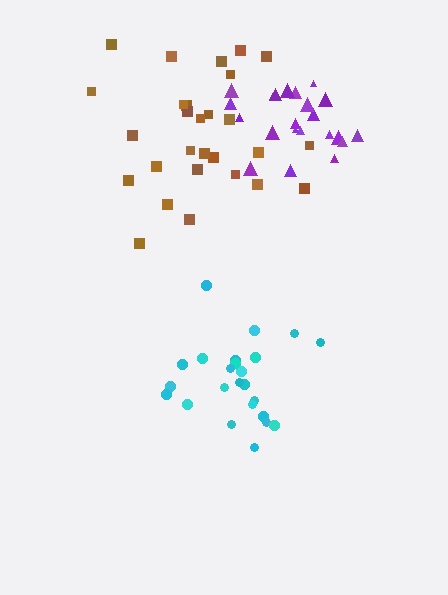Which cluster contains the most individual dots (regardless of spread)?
Brown (28).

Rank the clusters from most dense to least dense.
purple, cyan, brown.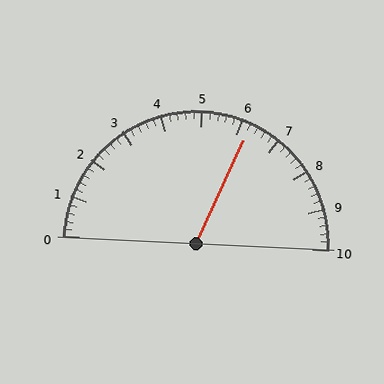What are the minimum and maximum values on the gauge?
The gauge ranges from 0 to 10.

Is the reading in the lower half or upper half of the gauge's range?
The reading is in the upper half of the range (0 to 10).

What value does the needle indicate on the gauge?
The needle indicates approximately 6.2.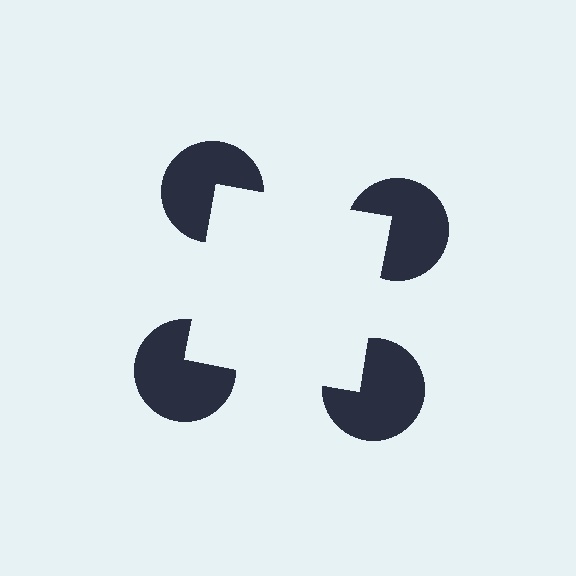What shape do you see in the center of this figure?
An illusory square — its edges are inferred from the aligned wedge cuts in the pac-man discs, not physically drawn.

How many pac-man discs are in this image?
There are 4 — one at each vertex of the illusory square.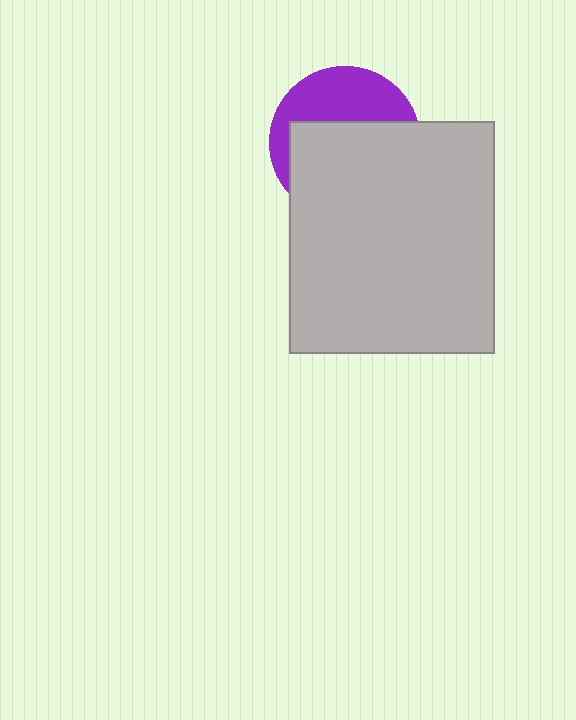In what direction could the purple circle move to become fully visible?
The purple circle could move up. That would shift it out from behind the light gray rectangle entirely.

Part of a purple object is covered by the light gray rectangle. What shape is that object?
It is a circle.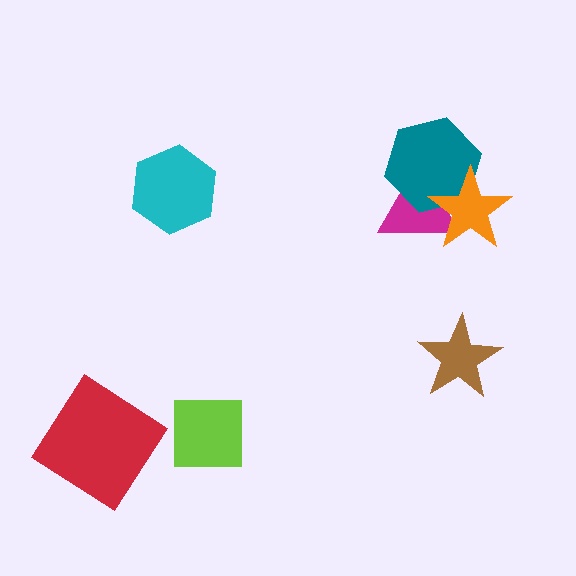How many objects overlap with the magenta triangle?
2 objects overlap with the magenta triangle.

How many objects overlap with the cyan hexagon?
0 objects overlap with the cyan hexagon.